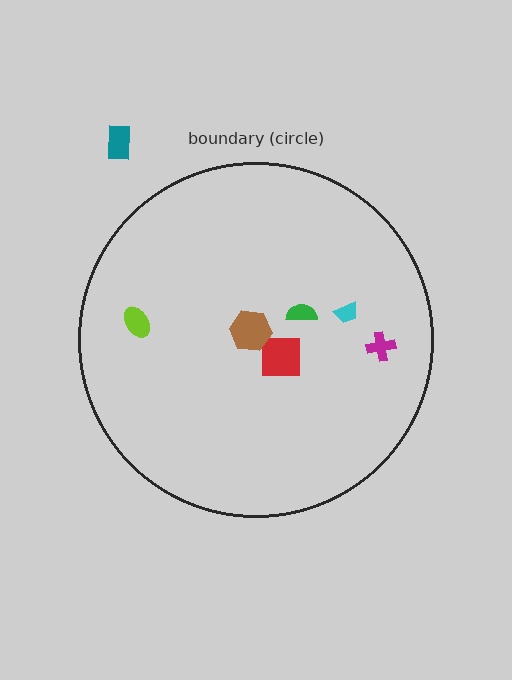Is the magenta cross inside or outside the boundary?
Inside.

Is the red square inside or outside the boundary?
Inside.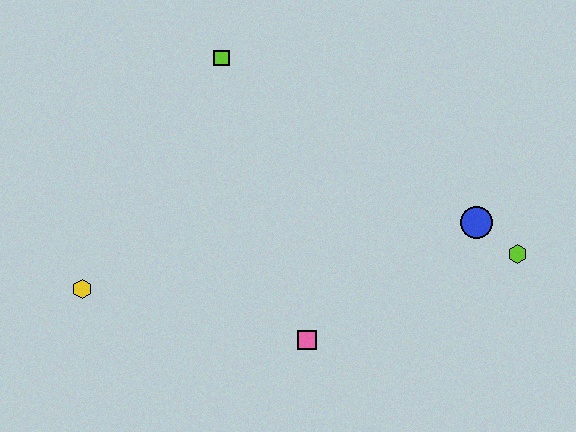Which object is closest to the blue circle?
The lime hexagon is closest to the blue circle.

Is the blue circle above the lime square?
No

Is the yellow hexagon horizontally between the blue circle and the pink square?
No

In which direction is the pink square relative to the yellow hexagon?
The pink square is to the right of the yellow hexagon.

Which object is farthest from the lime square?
The lime hexagon is farthest from the lime square.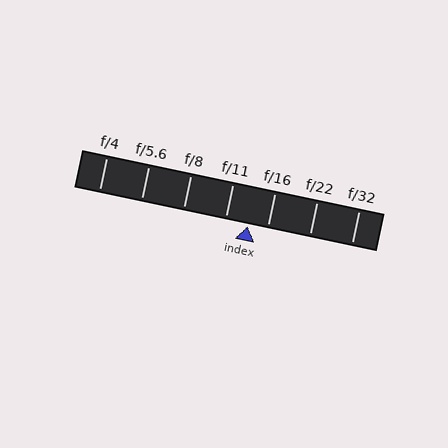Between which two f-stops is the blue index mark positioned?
The index mark is between f/11 and f/16.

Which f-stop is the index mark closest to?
The index mark is closest to f/16.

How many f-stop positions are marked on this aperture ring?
There are 7 f-stop positions marked.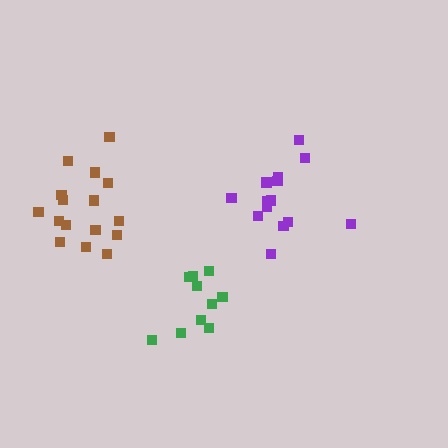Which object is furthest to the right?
The purple cluster is rightmost.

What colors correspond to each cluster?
The clusters are colored: purple, brown, green.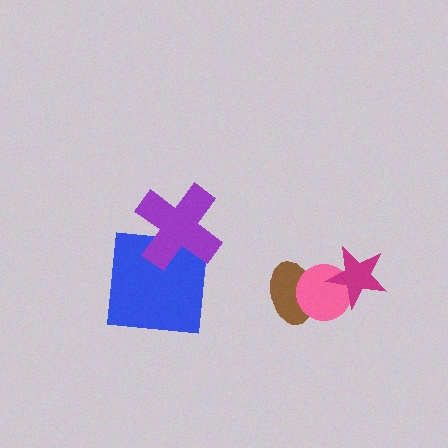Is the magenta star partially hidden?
No, no other shape covers it.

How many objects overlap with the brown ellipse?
1 object overlaps with the brown ellipse.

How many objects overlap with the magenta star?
1 object overlaps with the magenta star.